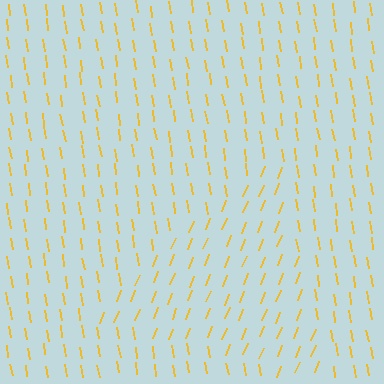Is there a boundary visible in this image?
Yes, there is a texture boundary formed by a change in line orientation.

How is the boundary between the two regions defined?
The boundary is defined purely by a change in line orientation (approximately 30 degrees difference). All lines are the same color and thickness.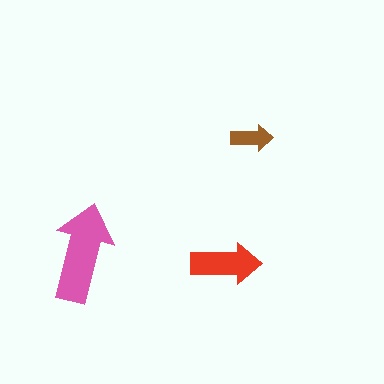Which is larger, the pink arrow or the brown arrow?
The pink one.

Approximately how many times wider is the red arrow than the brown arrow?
About 1.5 times wider.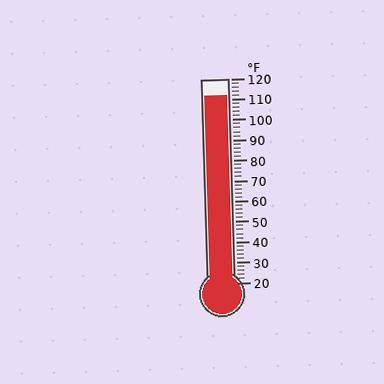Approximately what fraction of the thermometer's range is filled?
The thermometer is filled to approximately 90% of its range.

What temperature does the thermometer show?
The thermometer shows approximately 112°F.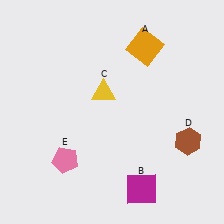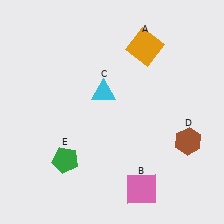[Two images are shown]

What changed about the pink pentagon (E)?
In Image 1, E is pink. In Image 2, it changed to green.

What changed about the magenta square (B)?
In Image 1, B is magenta. In Image 2, it changed to pink.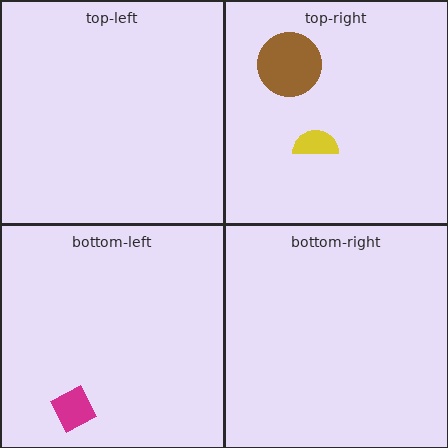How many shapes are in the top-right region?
2.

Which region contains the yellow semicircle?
The top-right region.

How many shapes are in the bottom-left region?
1.